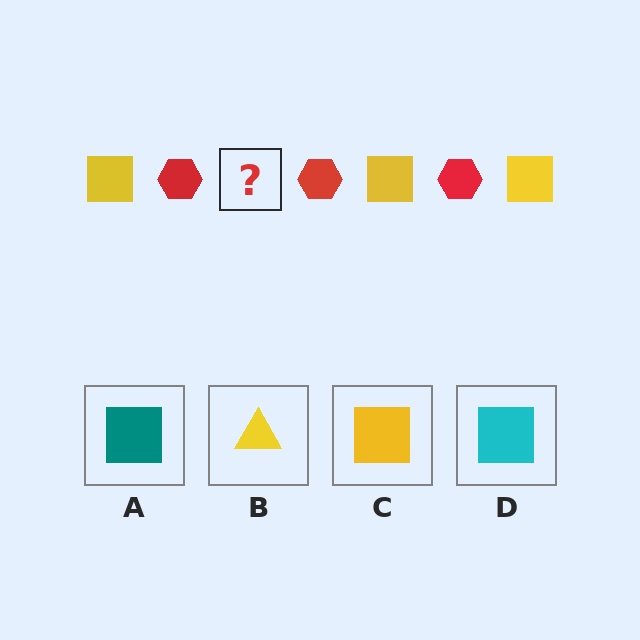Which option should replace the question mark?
Option C.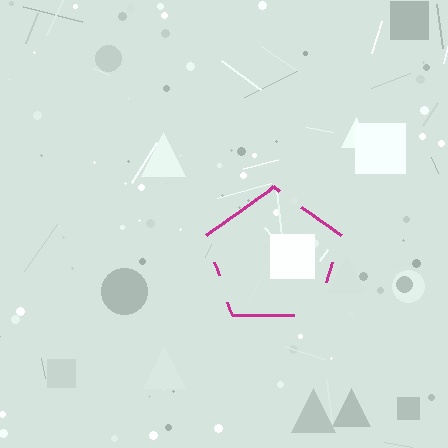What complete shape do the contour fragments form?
The contour fragments form a pentagon.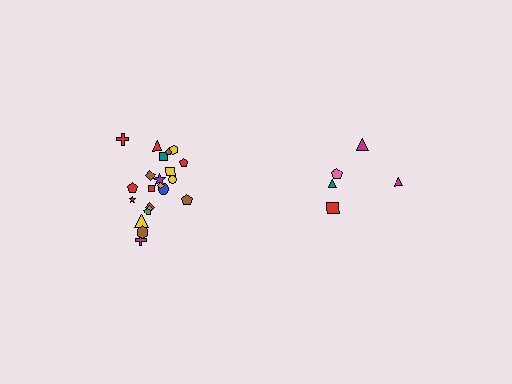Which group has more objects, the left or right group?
The left group.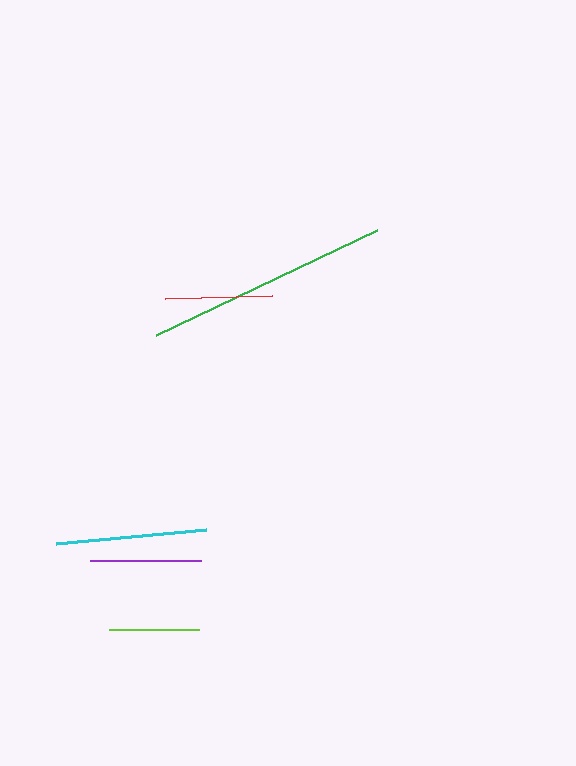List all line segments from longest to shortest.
From longest to shortest: green, cyan, purple, red, lime.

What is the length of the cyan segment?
The cyan segment is approximately 151 pixels long.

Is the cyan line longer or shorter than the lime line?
The cyan line is longer than the lime line.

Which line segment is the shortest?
The lime line is the shortest at approximately 89 pixels.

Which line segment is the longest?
The green line is the longest at approximately 245 pixels.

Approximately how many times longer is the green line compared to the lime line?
The green line is approximately 2.7 times the length of the lime line.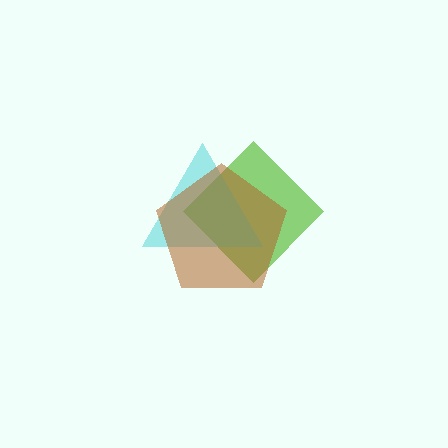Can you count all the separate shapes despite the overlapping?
Yes, there are 3 separate shapes.